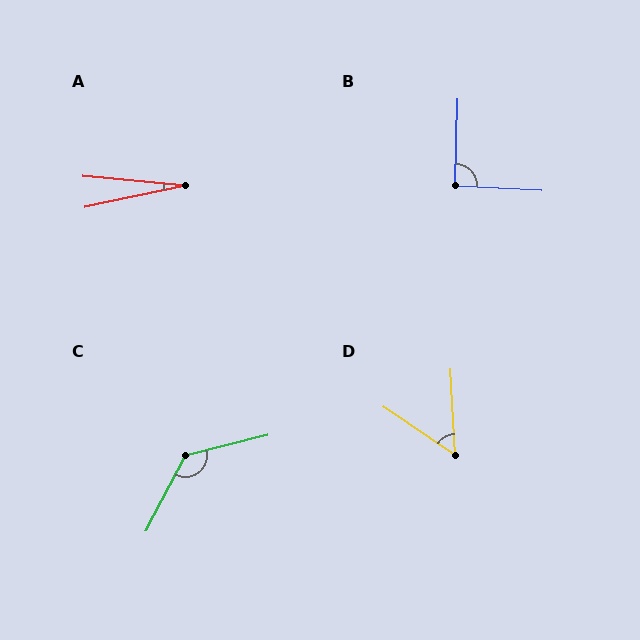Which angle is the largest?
C, at approximately 132 degrees.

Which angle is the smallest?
A, at approximately 17 degrees.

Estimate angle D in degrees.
Approximately 53 degrees.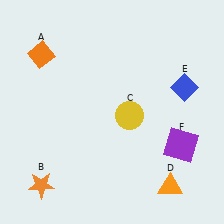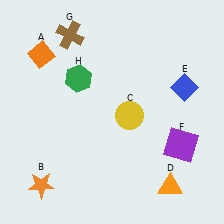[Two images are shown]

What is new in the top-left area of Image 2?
A green hexagon (H) was added in the top-left area of Image 2.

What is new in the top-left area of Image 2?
A brown cross (G) was added in the top-left area of Image 2.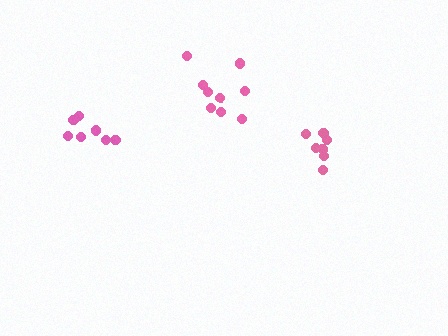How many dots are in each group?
Group 1: 7 dots, Group 2: 9 dots, Group 3: 8 dots (24 total).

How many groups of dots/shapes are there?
There are 3 groups.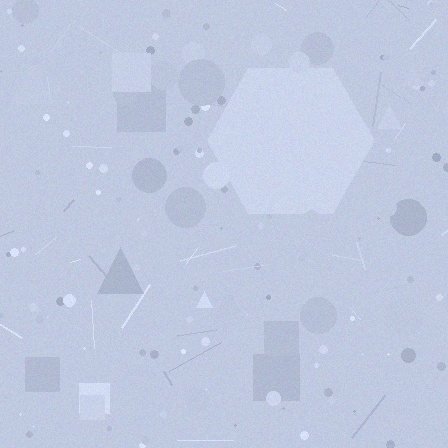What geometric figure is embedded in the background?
A hexagon is embedded in the background.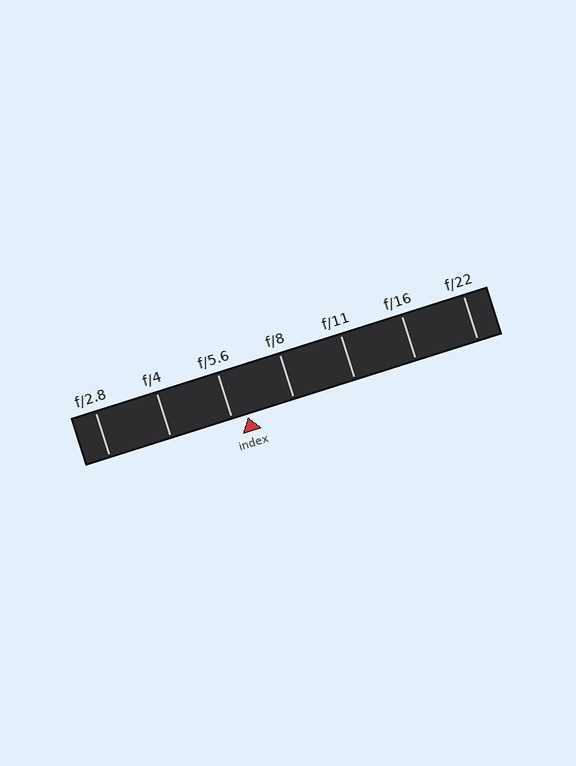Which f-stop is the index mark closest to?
The index mark is closest to f/5.6.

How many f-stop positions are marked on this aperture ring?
There are 7 f-stop positions marked.